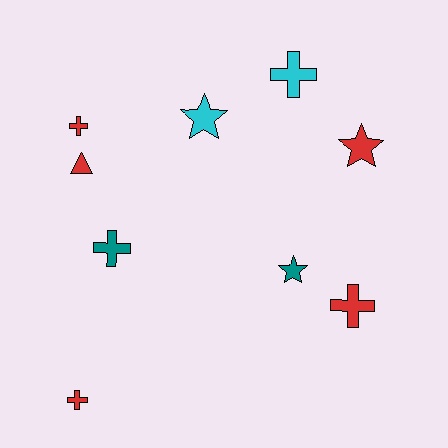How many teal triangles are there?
There are no teal triangles.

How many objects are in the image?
There are 9 objects.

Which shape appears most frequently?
Cross, with 5 objects.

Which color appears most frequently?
Red, with 5 objects.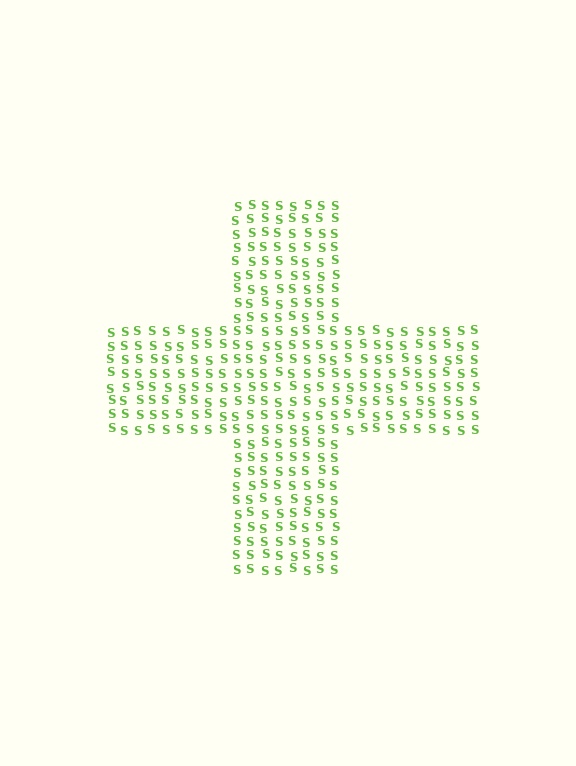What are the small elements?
The small elements are letter S's.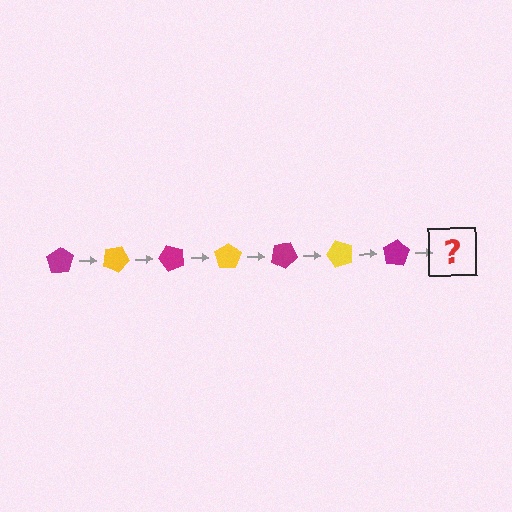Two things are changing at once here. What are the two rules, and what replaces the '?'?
The two rules are that it rotates 25 degrees each step and the color cycles through magenta and yellow. The '?' should be a yellow pentagon, rotated 175 degrees from the start.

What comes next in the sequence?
The next element should be a yellow pentagon, rotated 175 degrees from the start.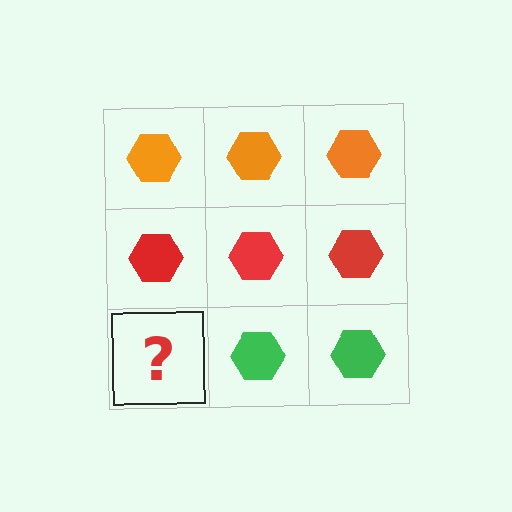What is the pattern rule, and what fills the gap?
The rule is that each row has a consistent color. The gap should be filled with a green hexagon.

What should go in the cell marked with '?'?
The missing cell should contain a green hexagon.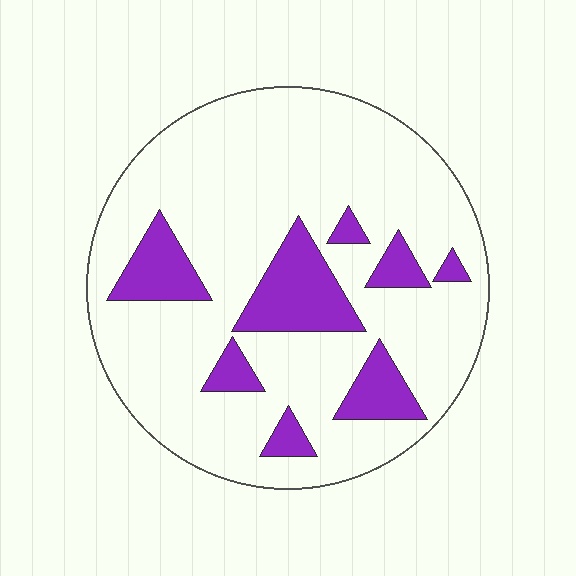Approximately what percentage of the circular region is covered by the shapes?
Approximately 20%.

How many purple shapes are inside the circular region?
8.